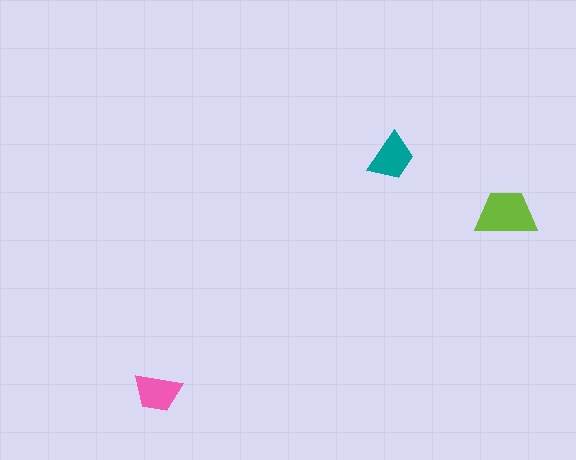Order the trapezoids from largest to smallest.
the lime one, the teal one, the pink one.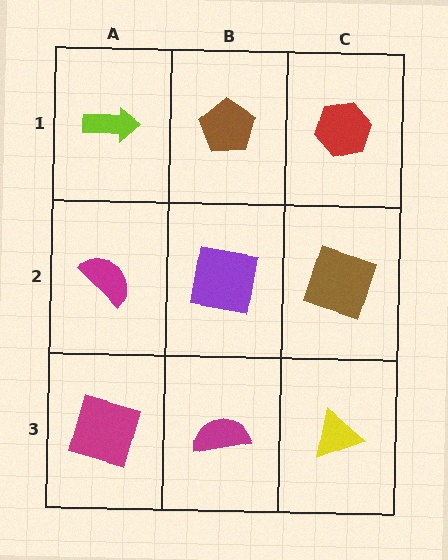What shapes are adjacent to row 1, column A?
A magenta semicircle (row 2, column A), a brown pentagon (row 1, column B).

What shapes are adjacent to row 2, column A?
A lime arrow (row 1, column A), a magenta square (row 3, column A), a purple square (row 2, column B).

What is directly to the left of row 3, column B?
A magenta square.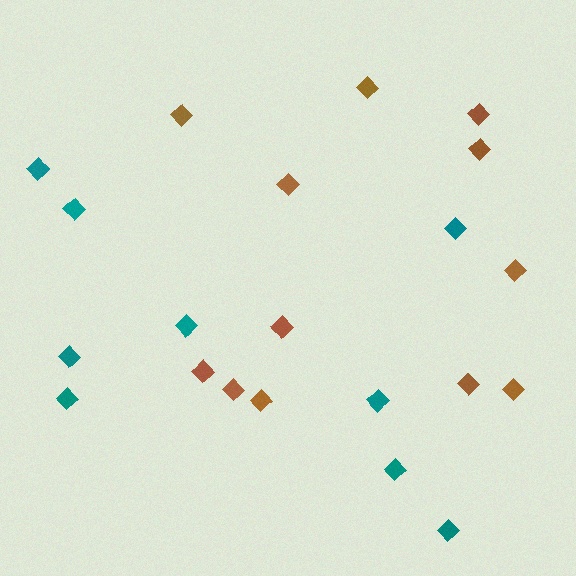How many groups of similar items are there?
There are 2 groups: one group of brown diamonds (12) and one group of teal diamonds (9).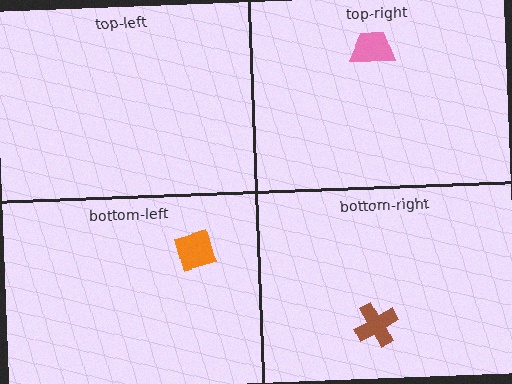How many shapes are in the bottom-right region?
1.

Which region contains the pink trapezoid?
The top-right region.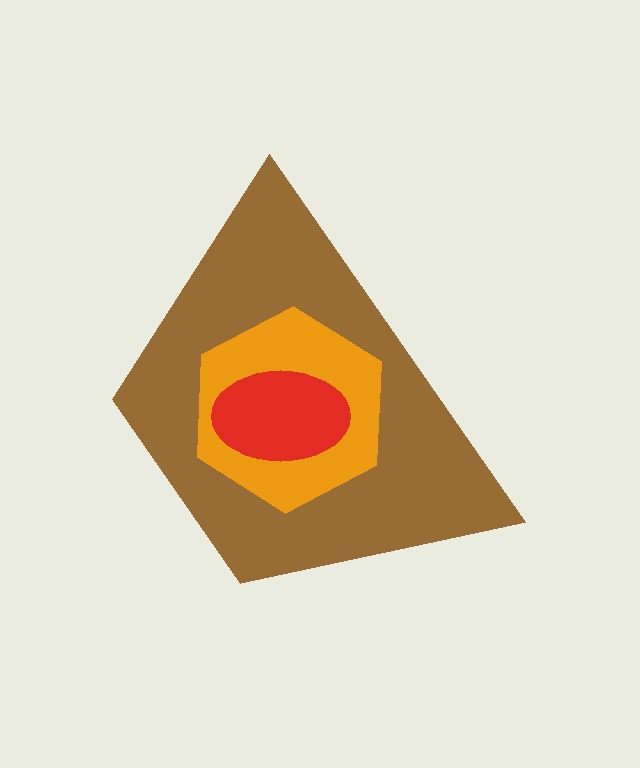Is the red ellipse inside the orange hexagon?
Yes.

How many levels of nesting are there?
3.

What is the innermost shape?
The red ellipse.